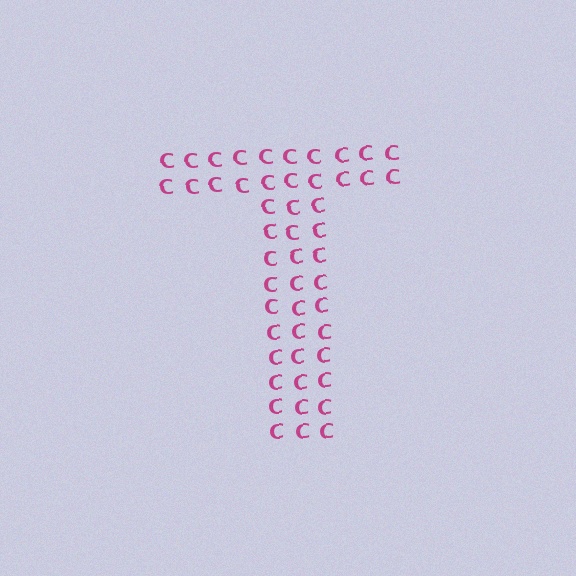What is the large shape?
The large shape is the letter T.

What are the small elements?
The small elements are letter C's.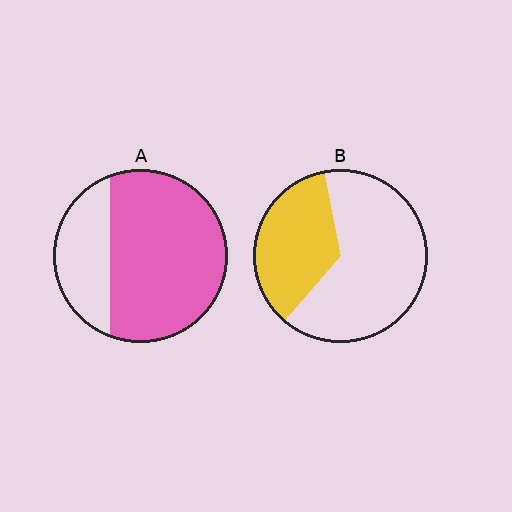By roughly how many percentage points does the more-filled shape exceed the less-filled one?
By roughly 35 percentage points (A over B).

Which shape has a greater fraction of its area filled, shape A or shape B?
Shape A.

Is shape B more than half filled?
No.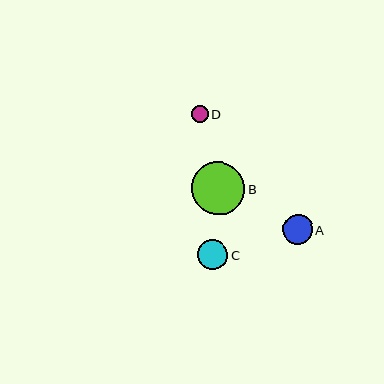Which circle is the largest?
Circle B is the largest with a size of approximately 53 pixels.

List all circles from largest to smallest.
From largest to smallest: B, C, A, D.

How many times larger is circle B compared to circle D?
Circle B is approximately 3.1 times the size of circle D.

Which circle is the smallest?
Circle D is the smallest with a size of approximately 17 pixels.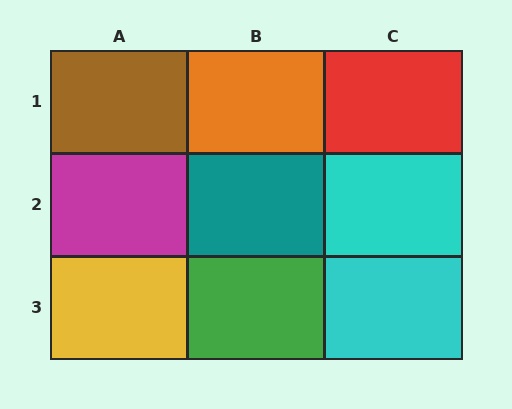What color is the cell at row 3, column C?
Cyan.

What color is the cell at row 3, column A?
Yellow.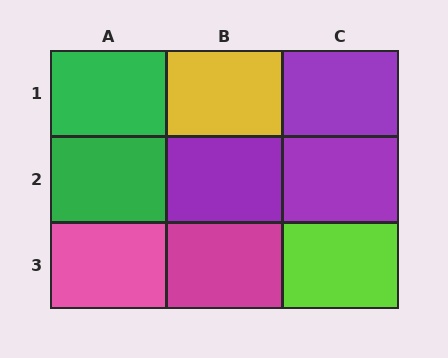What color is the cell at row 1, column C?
Purple.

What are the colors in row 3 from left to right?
Pink, magenta, lime.